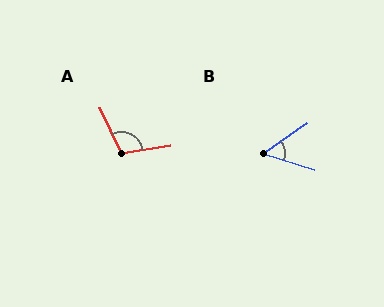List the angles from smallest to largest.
B (53°), A (107°).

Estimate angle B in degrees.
Approximately 53 degrees.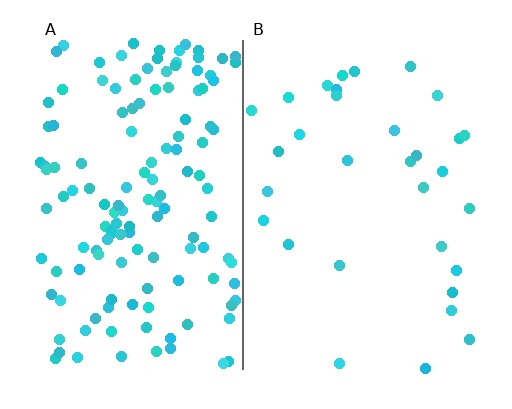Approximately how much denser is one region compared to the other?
Approximately 4.3× — region A over region B.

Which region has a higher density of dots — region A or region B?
A (the left).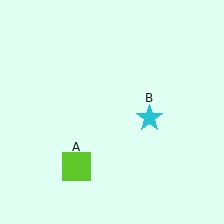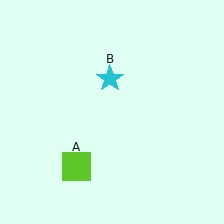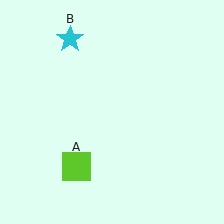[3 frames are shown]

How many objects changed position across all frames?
1 object changed position: cyan star (object B).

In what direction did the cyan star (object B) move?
The cyan star (object B) moved up and to the left.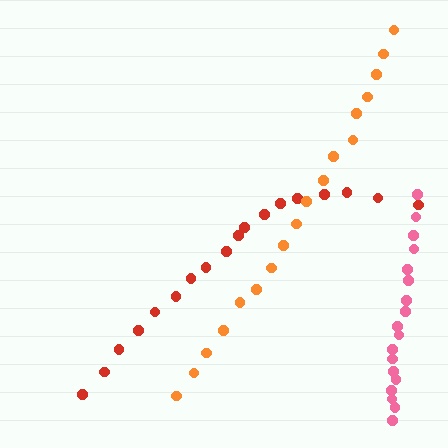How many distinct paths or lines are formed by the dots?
There are 3 distinct paths.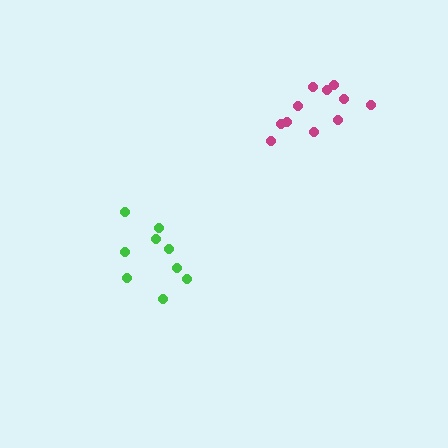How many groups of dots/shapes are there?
There are 2 groups.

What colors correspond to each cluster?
The clusters are colored: green, magenta.